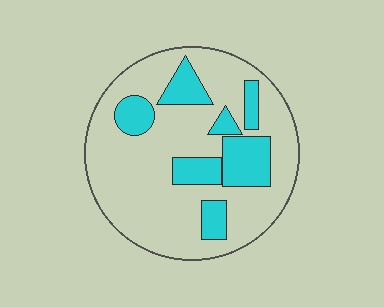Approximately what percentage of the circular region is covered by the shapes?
Approximately 25%.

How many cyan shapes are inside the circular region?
7.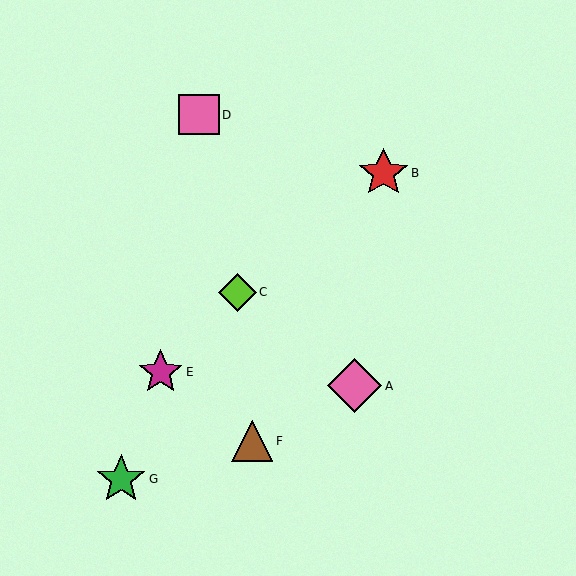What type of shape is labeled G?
Shape G is a green star.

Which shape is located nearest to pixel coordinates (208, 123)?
The pink square (labeled D) at (199, 115) is nearest to that location.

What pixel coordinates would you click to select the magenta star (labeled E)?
Click at (161, 372) to select the magenta star E.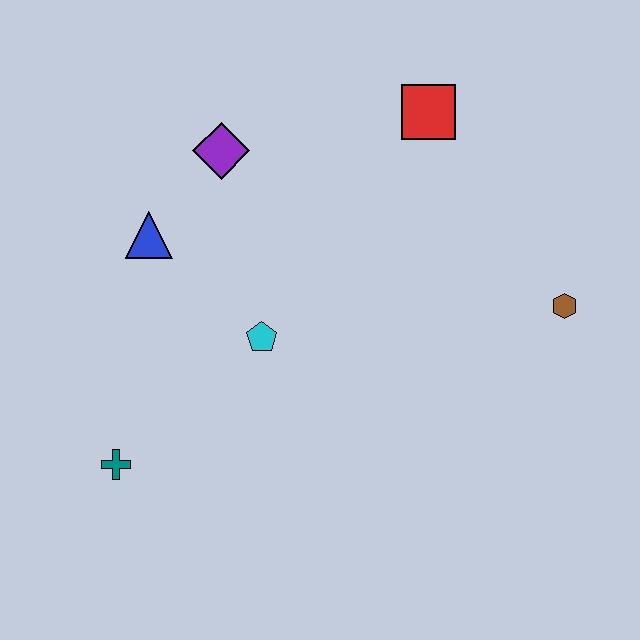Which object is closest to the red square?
The purple diamond is closest to the red square.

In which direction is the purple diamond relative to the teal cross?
The purple diamond is above the teal cross.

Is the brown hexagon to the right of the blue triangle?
Yes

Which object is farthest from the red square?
The teal cross is farthest from the red square.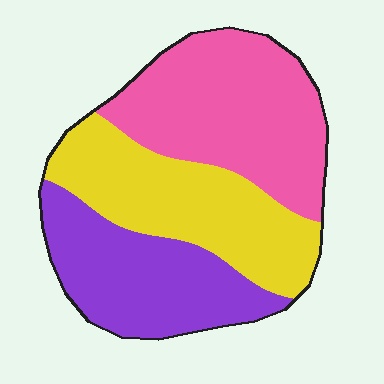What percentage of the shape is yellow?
Yellow takes up about one third (1/3) of the shape.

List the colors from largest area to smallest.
From largest to smallest: pink, yellow, purple.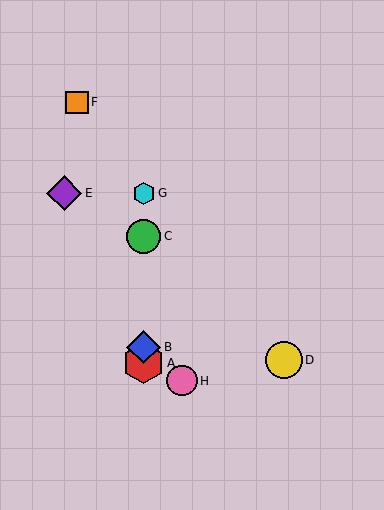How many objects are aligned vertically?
4 objects (A, B, C, G) are aligned vertically.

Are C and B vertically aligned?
Yes, both are at x≈144.